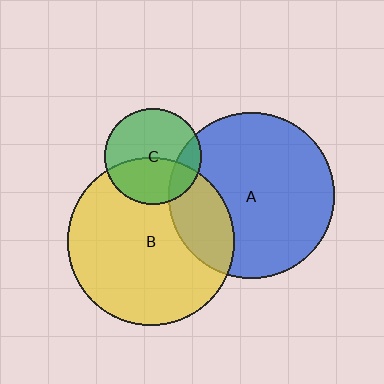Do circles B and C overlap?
Yes.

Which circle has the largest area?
Circle B (yellow).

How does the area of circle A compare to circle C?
Approximately 2.9 times.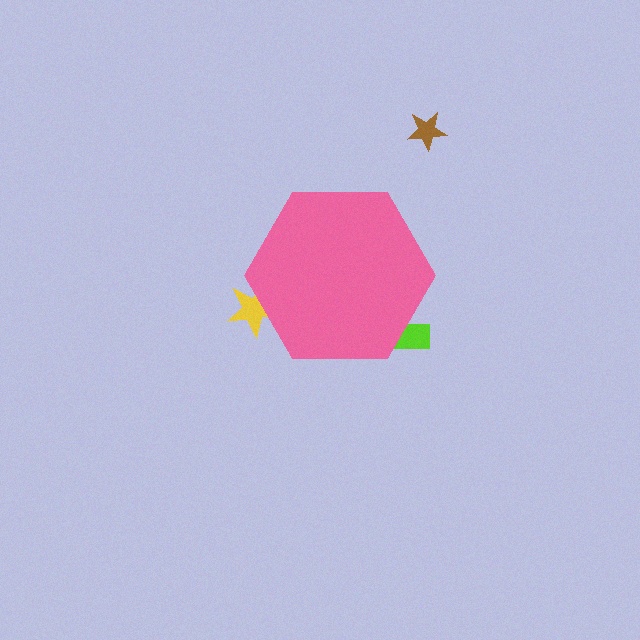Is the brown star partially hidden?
No, the brown star is fully visible.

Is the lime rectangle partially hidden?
Yes, the lime rectangle is partially hidden behind the pink hexagon.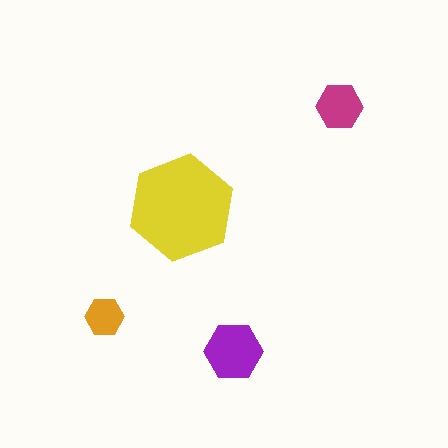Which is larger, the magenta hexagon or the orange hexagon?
The magenta one.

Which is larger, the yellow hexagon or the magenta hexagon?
The yellow one.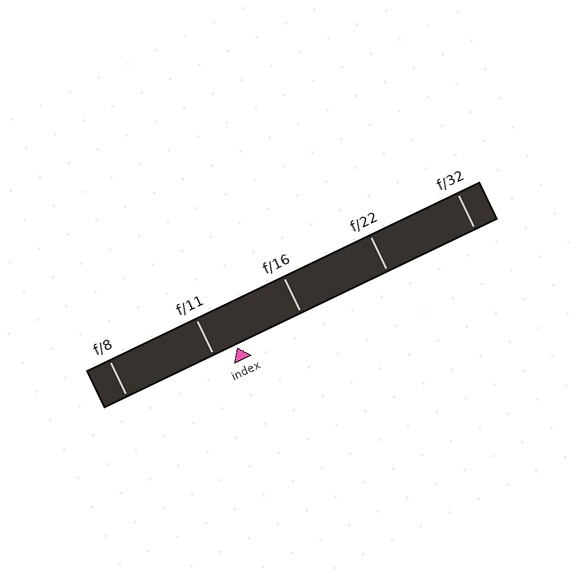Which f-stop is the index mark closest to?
The index mark is closest to f/11.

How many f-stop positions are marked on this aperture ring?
There are 5 f-stop positions marked.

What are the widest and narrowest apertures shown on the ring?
The widest aperture shown is f/8 and the narrowest is f/32.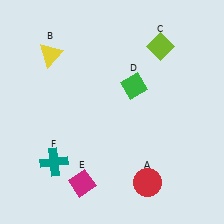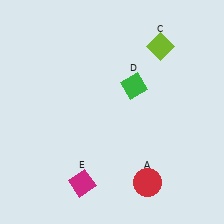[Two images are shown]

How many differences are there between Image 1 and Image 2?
There are 2 differences between the two images.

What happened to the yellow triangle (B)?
The yellow triangle (B) was removed in Image 2. It was in the top-left area of Image 1.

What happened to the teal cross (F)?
The teal cross (F) was removed in Image 2. It was in the bottom-left area of Image 1.